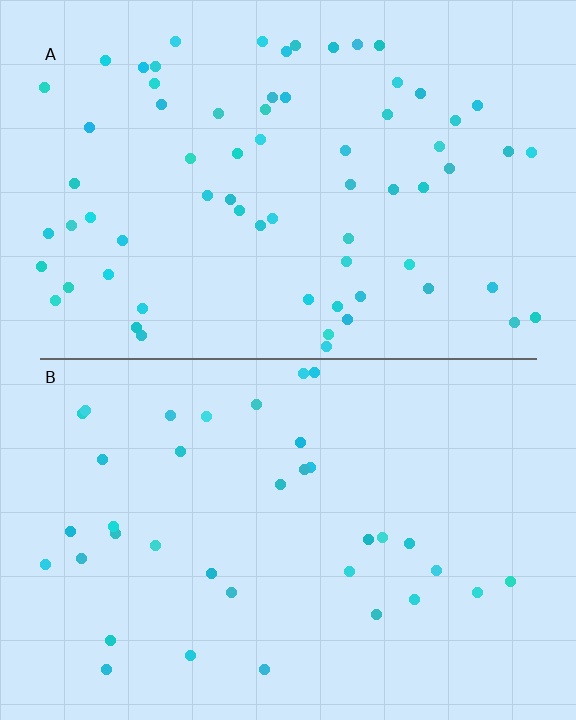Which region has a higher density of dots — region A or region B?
A (the top).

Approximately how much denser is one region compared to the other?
Approximately 1.9× — region A over region B.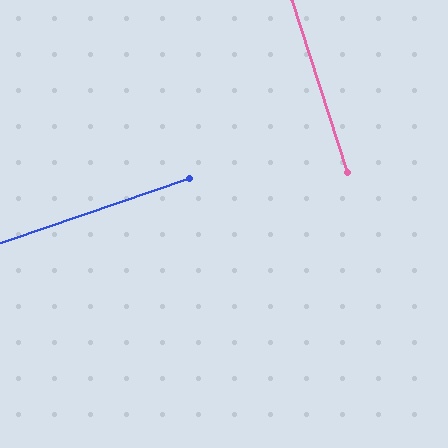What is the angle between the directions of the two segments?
Approximately 89 degrees.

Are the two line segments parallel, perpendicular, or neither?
Perpendicular — they meet at approximately 89°.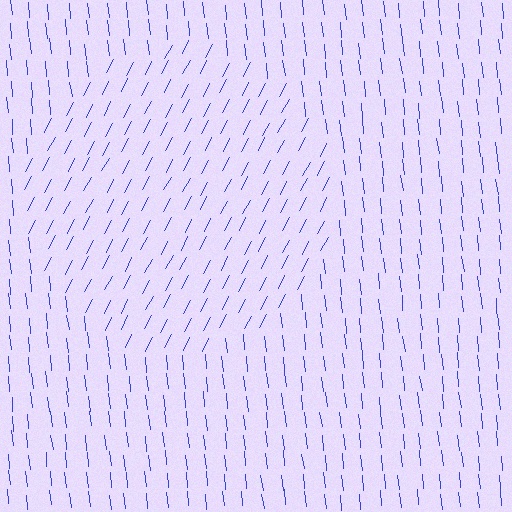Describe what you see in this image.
The image is filled with small blue line segments. A circle region in the image has lines oriented differently from the surrounding lines, creating a visible texture boundary.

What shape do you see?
I see a circle.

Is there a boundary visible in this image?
Yes, there is a texture boundary formed by a change in line orientation.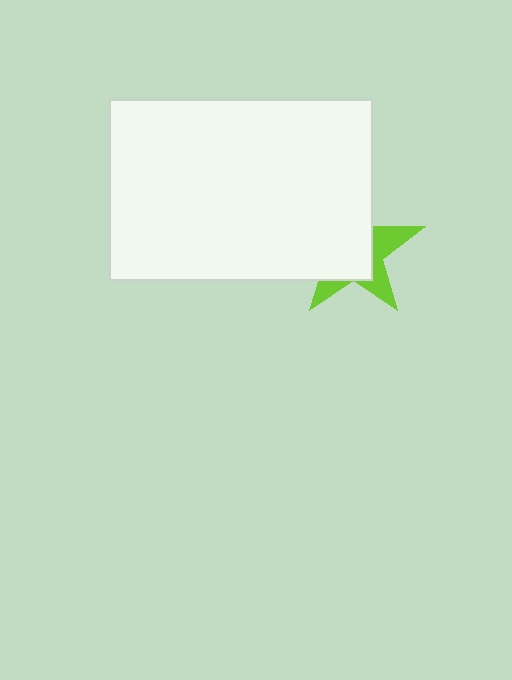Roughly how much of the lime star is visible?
A small part of it is visible (roughly 35%).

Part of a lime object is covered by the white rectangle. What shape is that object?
It is a star.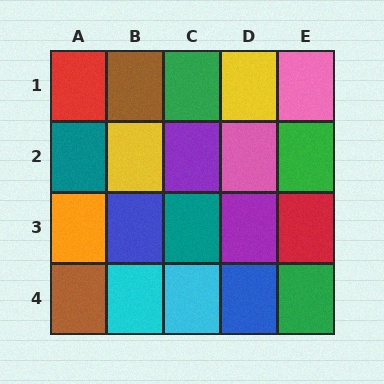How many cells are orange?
1 cell is orange.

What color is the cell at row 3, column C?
Teal.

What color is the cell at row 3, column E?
Red.